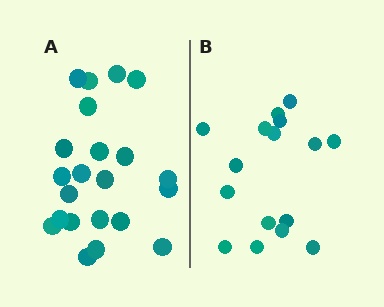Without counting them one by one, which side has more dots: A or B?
Region A (the left region) has more dots.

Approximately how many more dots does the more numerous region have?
Region A has about 6 more dots than region B.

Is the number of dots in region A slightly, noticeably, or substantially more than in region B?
Region A has noticeably more, but not dramatically so. The ratio is roughly 1.4 to 1.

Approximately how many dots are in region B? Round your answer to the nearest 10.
About 20 dots. (The exact count is 16, which rounds to 20.)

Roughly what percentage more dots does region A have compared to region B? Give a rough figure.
About 40% more.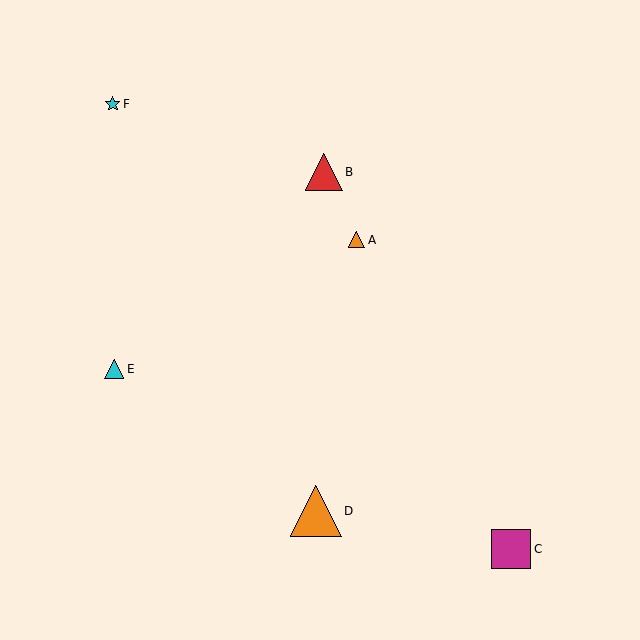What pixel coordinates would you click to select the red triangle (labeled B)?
Click at (324, 172) to select the red triangle B.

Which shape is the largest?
The orange triangle (labeled D) is the largest.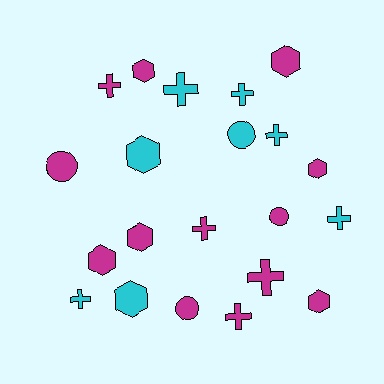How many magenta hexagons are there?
There are 6 magenta hexagons.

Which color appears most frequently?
Magenta, with 13 objects.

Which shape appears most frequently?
Cross, with 9 objects.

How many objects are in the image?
There are 21 objects.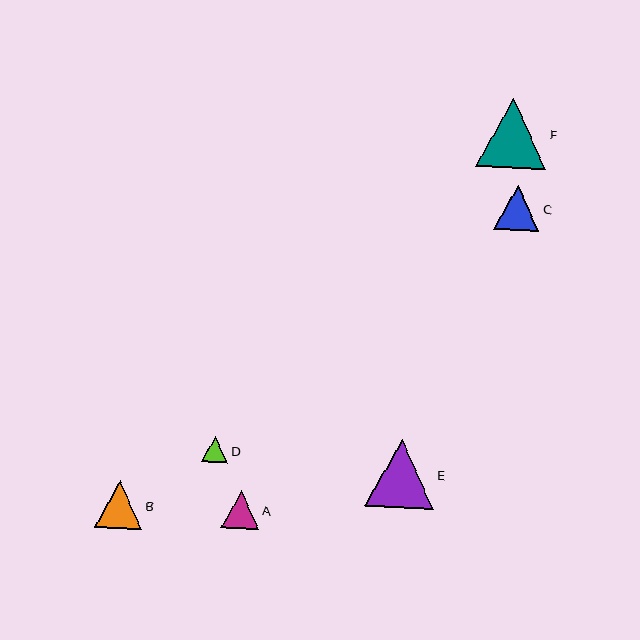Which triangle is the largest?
Triangle F is the largest with a size of approximately 70 pixels.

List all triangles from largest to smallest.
From largest to smallest: F, E, B, C, A, D.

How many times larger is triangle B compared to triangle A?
Triangle B is approximately 1.2 times the size of triangle A.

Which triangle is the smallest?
Triangle D is the smallest with a size of approximately 26 pixels.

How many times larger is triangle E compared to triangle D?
Triangle E is approximately 2.6 times the size of triangle D.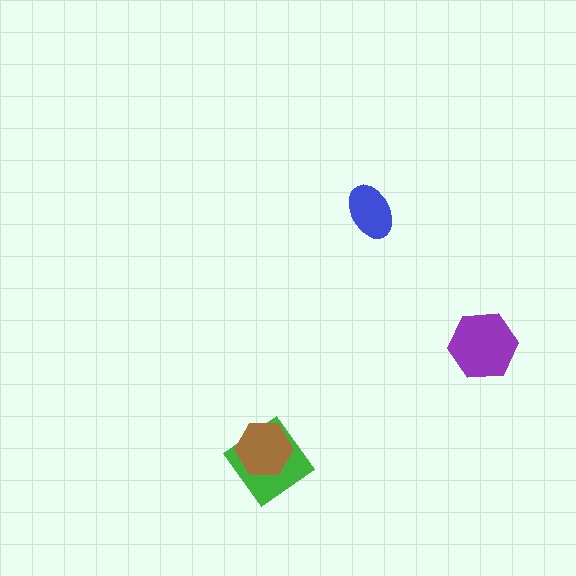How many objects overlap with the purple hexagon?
0 objects overlap with the purple hexagon.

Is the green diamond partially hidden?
Yes, it is partially covered by another shape.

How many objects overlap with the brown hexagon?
1 object overlaps with the brown hexagon.